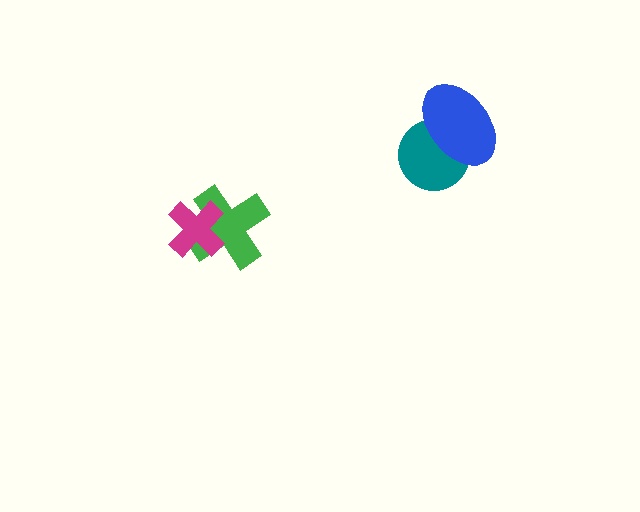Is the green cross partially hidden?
Yes, it is partially covered by another shape.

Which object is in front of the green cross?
The magenta cross is in front of the green cross.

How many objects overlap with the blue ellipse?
1 object overlaps with the blue ellipse.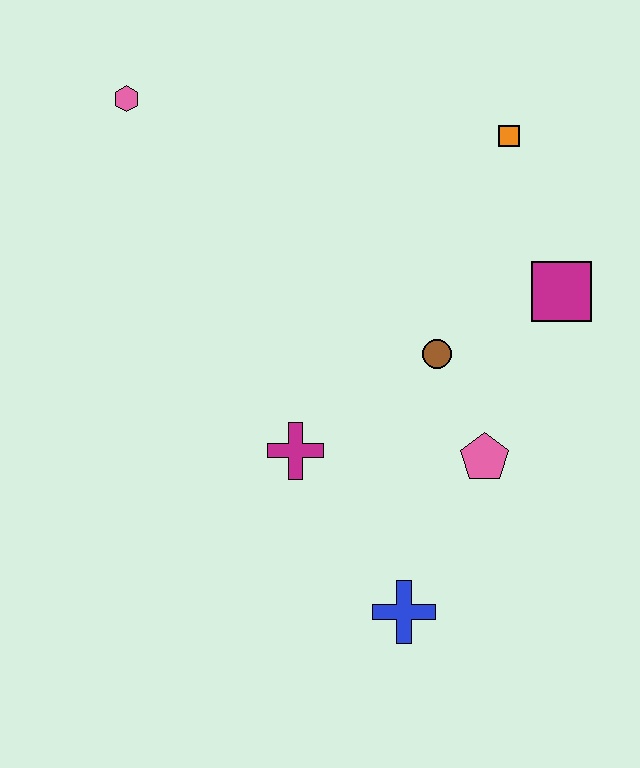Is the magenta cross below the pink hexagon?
Yes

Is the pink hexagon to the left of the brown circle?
Yes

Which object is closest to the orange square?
The magenta square is closest to the orange square.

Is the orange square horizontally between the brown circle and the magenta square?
Yes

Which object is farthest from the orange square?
The blue cross is farthest from the orange square.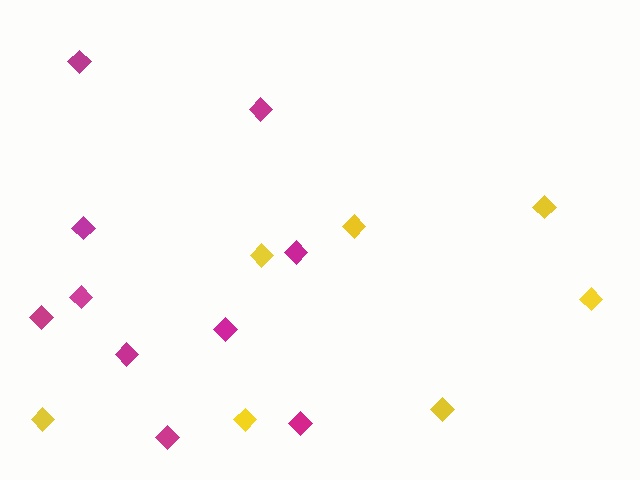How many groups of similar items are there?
There are 2 groups: one group of yellow diamonds (7) and one group of magenta diamonds (10).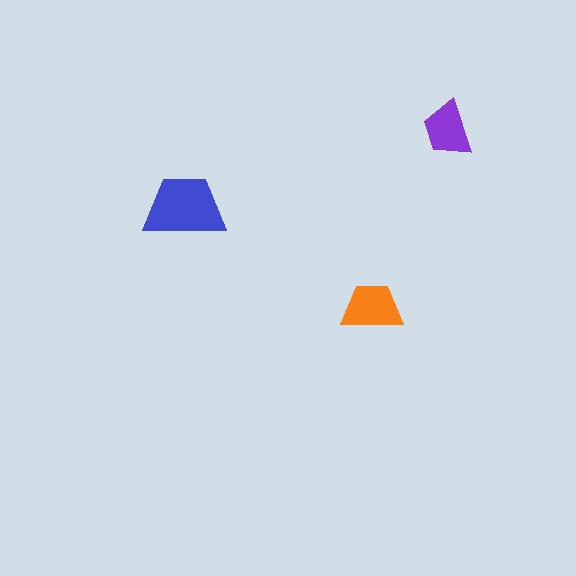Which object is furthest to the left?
The blue trapezoid is leftmost.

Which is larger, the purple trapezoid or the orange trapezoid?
The orange one.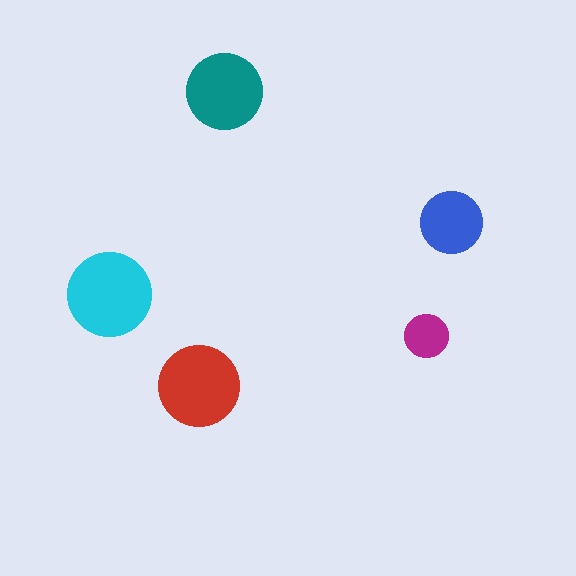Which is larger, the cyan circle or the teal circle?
The cyan one.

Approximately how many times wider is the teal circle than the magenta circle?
About 1.5 times wider.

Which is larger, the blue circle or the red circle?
The red one.